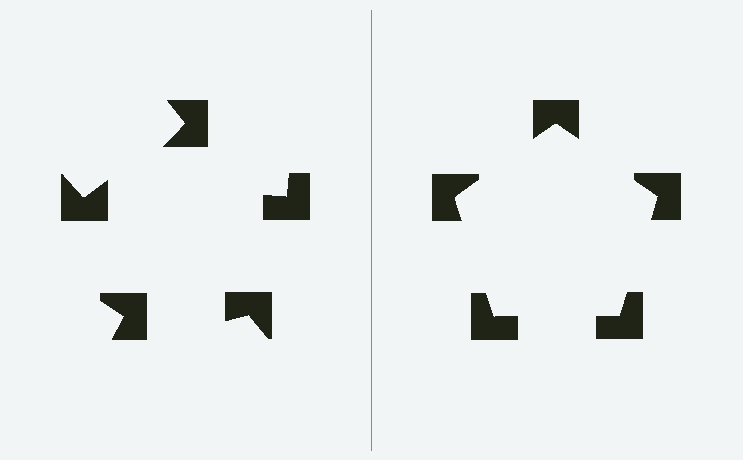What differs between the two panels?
The notched squares are positioned identically on both sides; only the wedge orientations differ. On the right they align to a pentagon; on the left they are misaligned.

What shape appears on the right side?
An illusory pentagon.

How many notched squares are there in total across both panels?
10 — 5 on each side.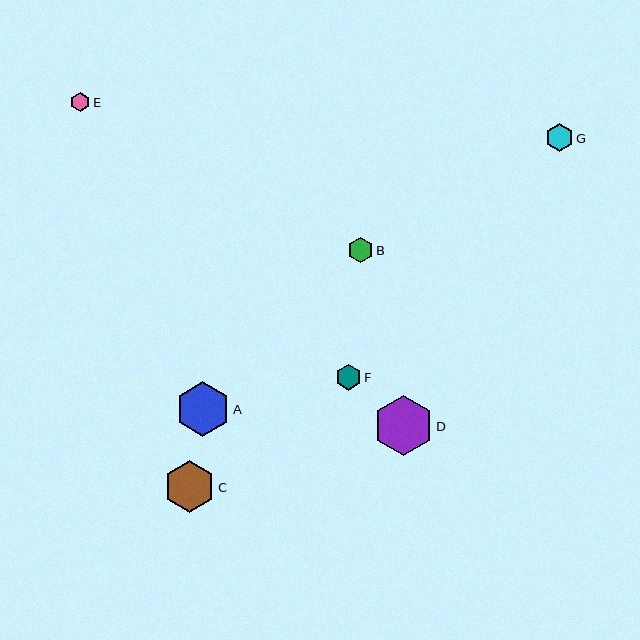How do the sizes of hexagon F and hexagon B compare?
Hexagon F and hexagon B are approximately the same size.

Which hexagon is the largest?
Hexagon D is the largest with a size of approximately 60 pixels.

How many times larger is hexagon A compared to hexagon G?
Hexagon A is approximately 2.0 times the size of hexagon G.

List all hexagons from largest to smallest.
From largest to smallest: D, A, C, G, F, B, E.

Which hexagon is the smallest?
Hexagon E is the smallest with a size of approximately 19 pixels.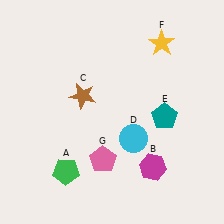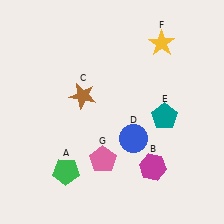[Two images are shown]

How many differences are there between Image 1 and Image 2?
There is 1 difference between the two images.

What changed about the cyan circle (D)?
In Image 1, D is cyan. In Image 2, it changed to blue.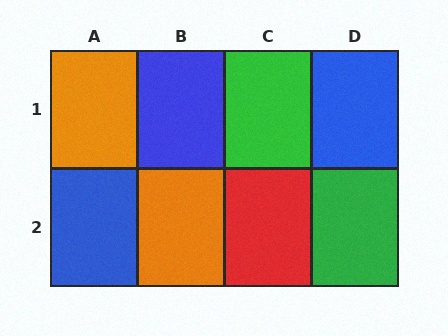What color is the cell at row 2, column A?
Blue.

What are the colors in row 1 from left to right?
Orange, blue, green, blue.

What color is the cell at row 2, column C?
Red.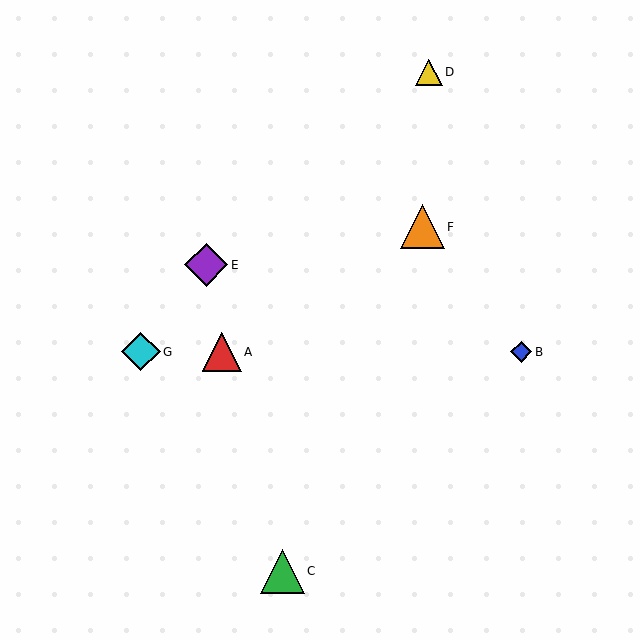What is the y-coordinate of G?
Object G is at y≈352.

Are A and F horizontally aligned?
No, A is at y≈352 and F is at y≈227.